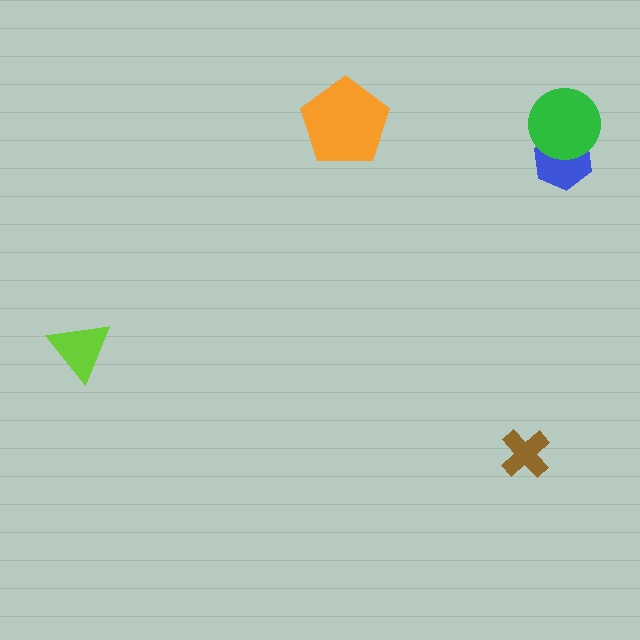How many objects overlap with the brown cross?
0 objects overlap with the brown cross.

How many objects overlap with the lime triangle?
0 objects overlap with the lime triangle.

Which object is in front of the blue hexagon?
The green circle is in front of the blue hexagon.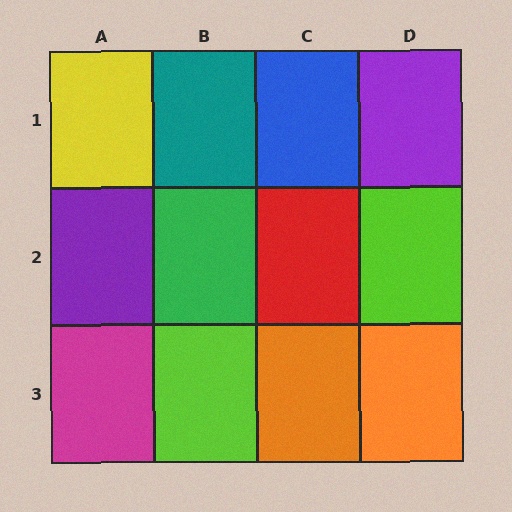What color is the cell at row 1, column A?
Yellow.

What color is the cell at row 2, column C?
Red.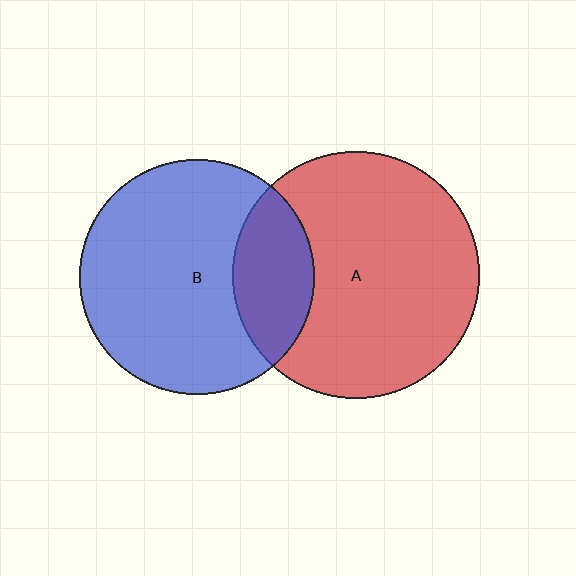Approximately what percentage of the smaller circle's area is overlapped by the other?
Approximately 25%.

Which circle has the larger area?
Circle A (red).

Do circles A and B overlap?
Yes.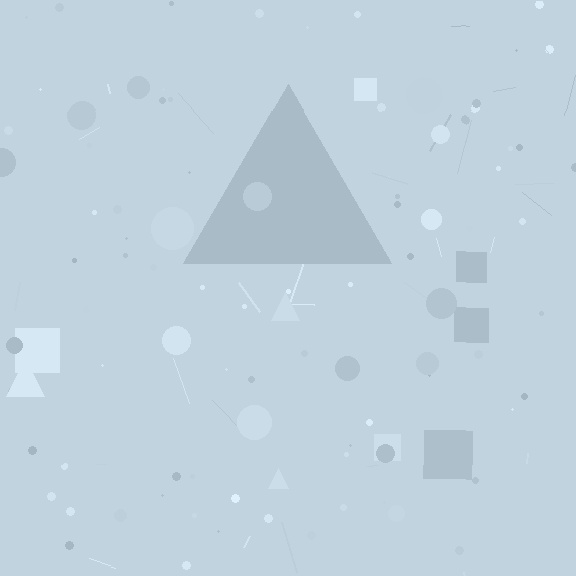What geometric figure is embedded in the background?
A triangle is embedded in the background.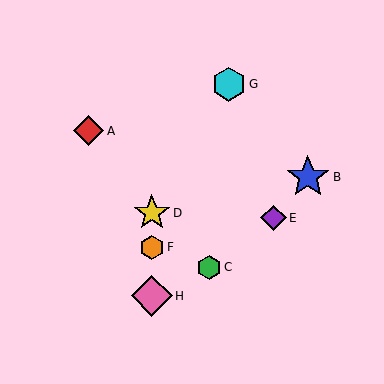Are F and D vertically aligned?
Yes, both are at x≈152.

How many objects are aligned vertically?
3 objects (D, F, H) are aligned vertically.